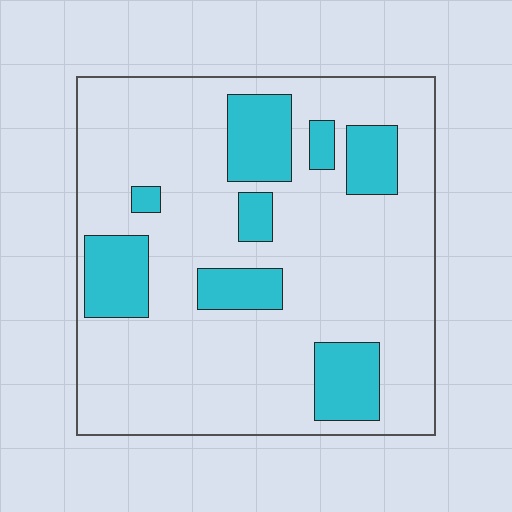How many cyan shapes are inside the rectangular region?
8.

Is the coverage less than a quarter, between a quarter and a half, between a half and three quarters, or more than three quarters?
Less than a quarter.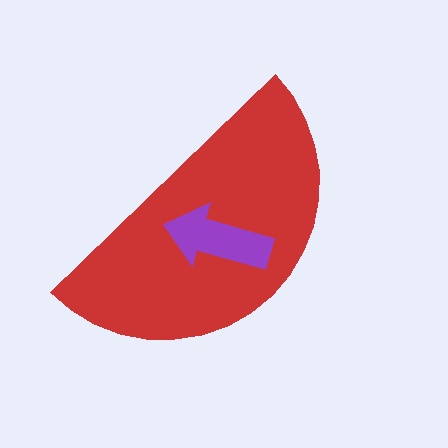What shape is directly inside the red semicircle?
The purple arrow.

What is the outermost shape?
The red semicircle.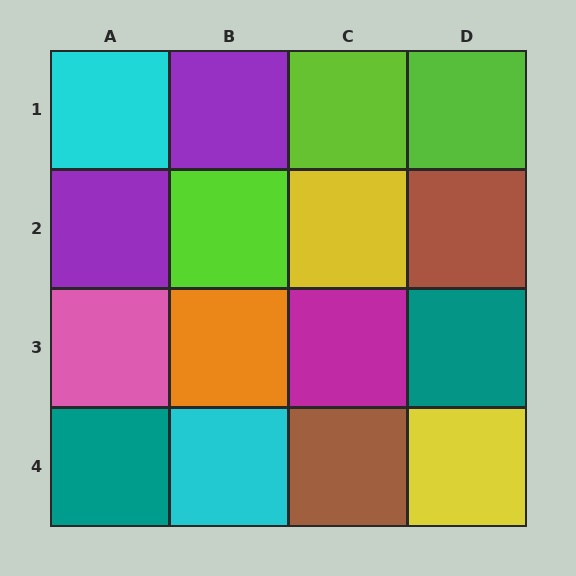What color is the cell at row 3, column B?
Orange.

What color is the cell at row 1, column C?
Lime.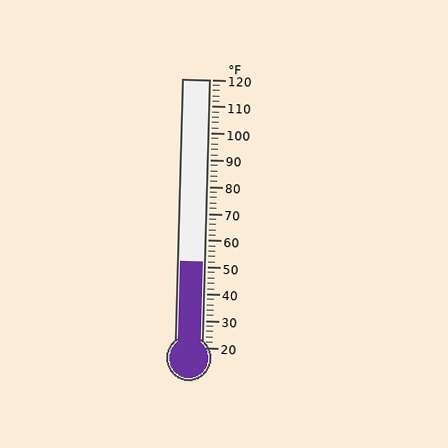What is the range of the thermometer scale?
The thermometer scale ranges from 20°F to 120°F.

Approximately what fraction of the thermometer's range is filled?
The thermometer is filled to approximately 30% of its range.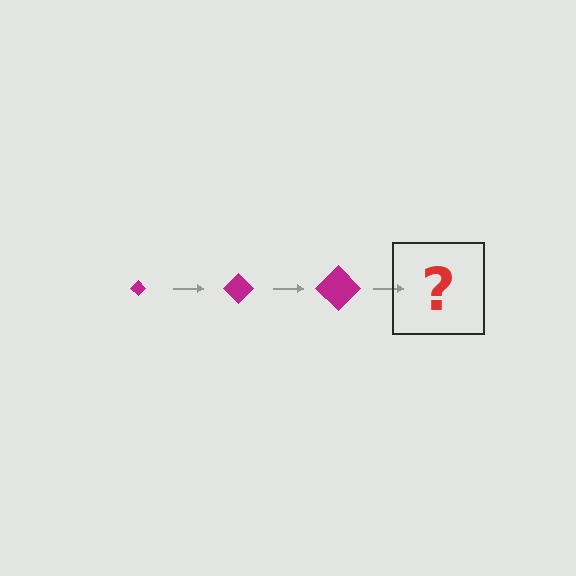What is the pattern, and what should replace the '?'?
The pattern is that the diamond gets progressively larger each step. The '?' should be a magenta diamond, larger than the previous one.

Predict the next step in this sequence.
The next step is a magenta diamond, larger than the previous one.